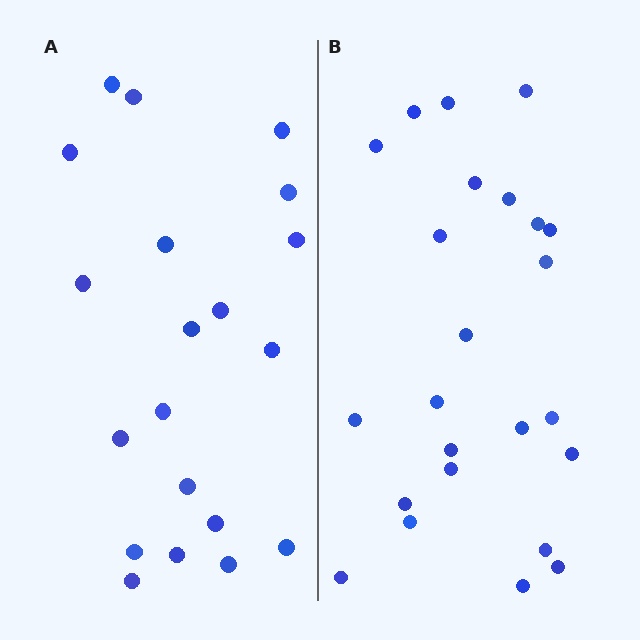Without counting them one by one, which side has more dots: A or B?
Region B (the right region) has more dots.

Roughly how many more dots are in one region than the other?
Region B has about 4 more dots than region A.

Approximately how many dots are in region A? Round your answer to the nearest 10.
About 20 dots.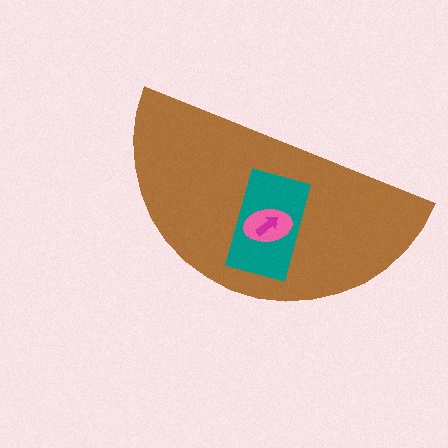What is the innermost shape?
The magenta arrow.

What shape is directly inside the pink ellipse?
The magenta arrow.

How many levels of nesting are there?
4.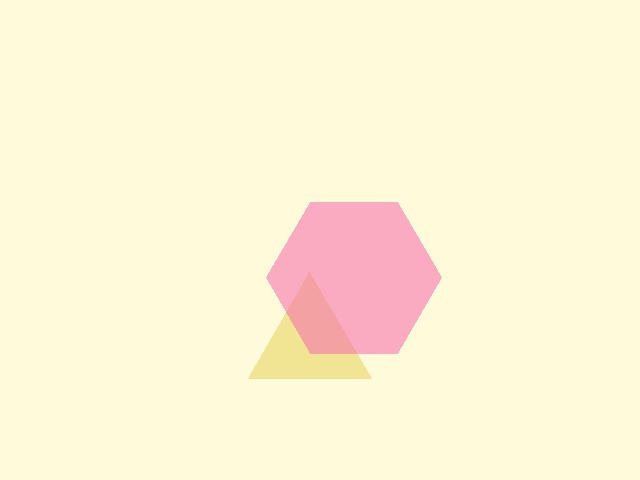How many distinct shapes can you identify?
There are 2 distinct shapes: a yellow triangle, a pink hexagon.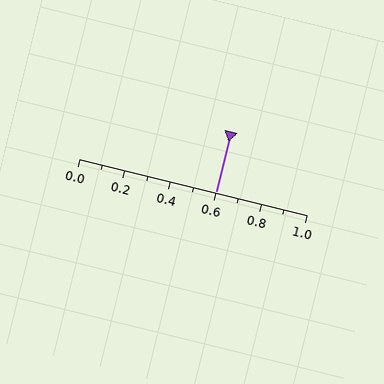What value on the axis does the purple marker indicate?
The marker indicates approximately 0.6.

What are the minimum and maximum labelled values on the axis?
The axis runs from 0.0 to 1.0.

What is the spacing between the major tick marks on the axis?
The major ticks are spaced 0.2 apart.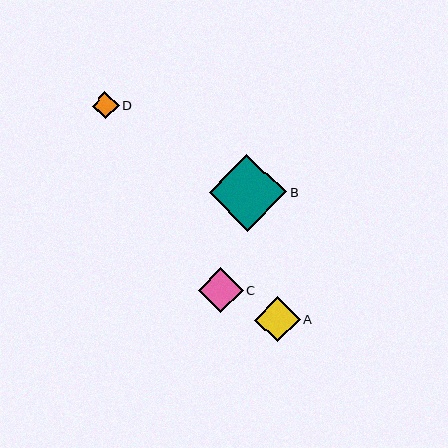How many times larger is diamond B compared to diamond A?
Diamond B is approximately 1.7 times the size of diamond A.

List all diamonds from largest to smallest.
From largest to smallest: B, A, C, D.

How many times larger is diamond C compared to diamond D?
Diamond C is approximately 1.6 times the size of diamond D.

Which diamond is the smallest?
Diamond D is the smallest with a size of approximately 27 pixels.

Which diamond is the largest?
Diamond B is the largest with a size of approximately 78 pixels.